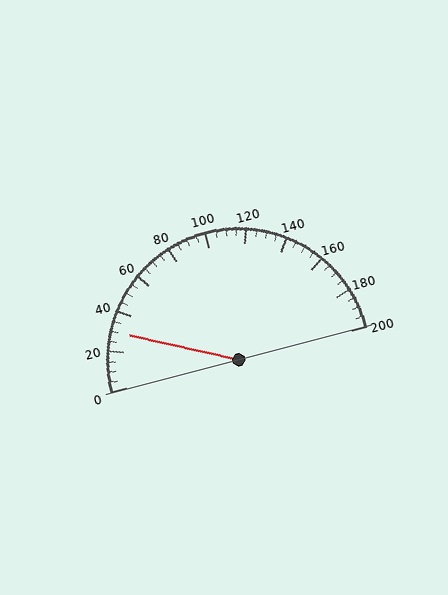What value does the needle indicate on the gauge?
The needle indicates approximately 30.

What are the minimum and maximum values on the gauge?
The gauge ranges from 0 to 200.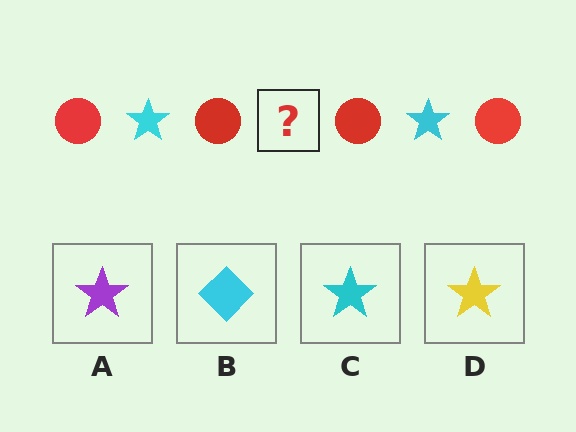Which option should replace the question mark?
Option C.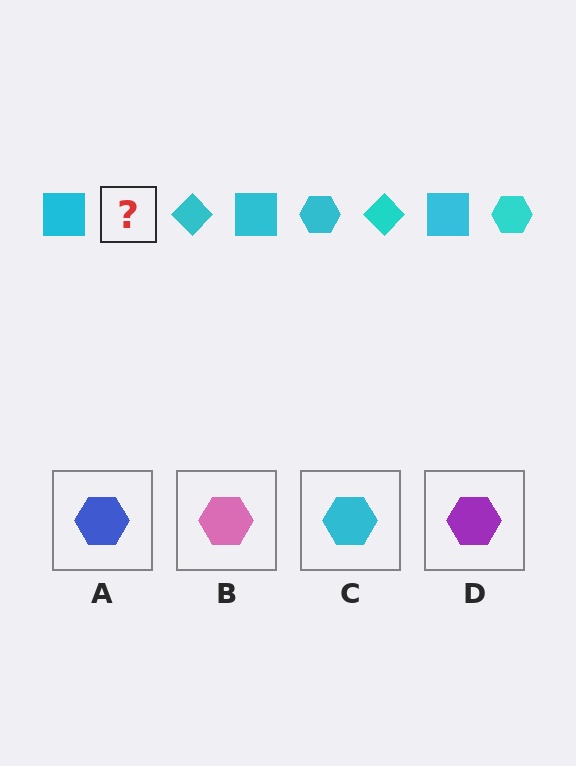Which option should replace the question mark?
Option C.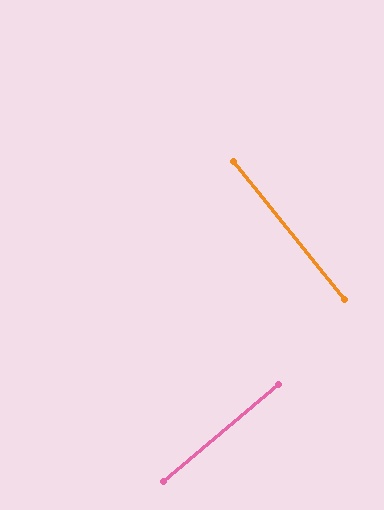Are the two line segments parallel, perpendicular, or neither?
Perpendicular — they meet at approximately 88°.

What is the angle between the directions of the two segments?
Approximately 88 degrees.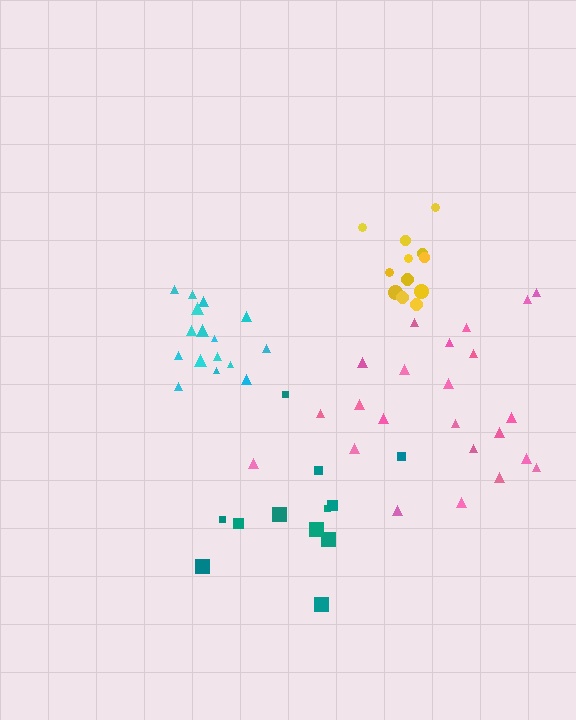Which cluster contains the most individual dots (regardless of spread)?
Pink (23).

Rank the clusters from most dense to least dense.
cyan, yellow, pink, teal.